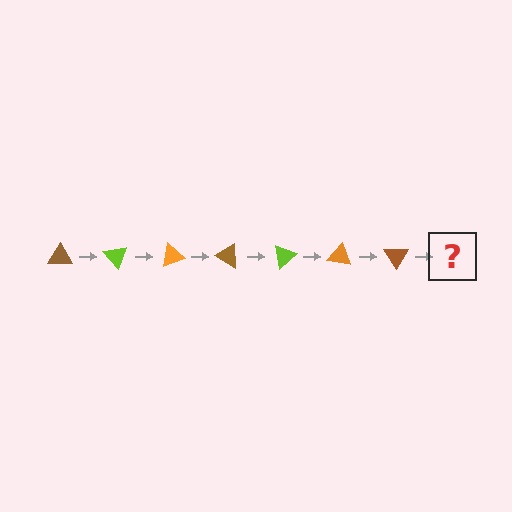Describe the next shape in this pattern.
It should be a lime triangle, rotated 350 degrees from the start.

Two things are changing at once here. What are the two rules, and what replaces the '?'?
The two rules are that it rotates 50 degrees each step and the color cycles through brown, lime, and orange. The '?' should be a lime triangle, rotated 350 degrees from the start.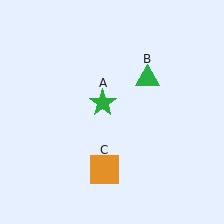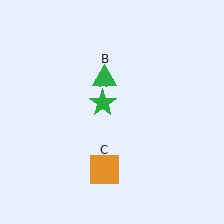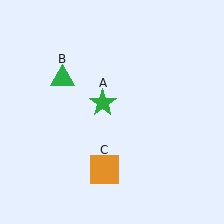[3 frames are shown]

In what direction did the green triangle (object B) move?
The green triangle (object B) moved left.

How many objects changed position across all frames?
1 object changed position: green triangle (object B).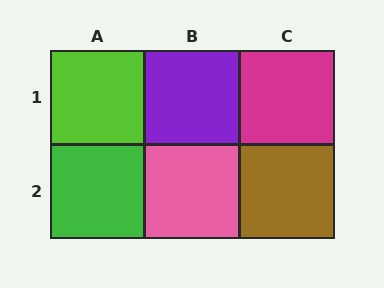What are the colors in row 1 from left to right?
Lime, purple, magenta.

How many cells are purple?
1 cell is purple.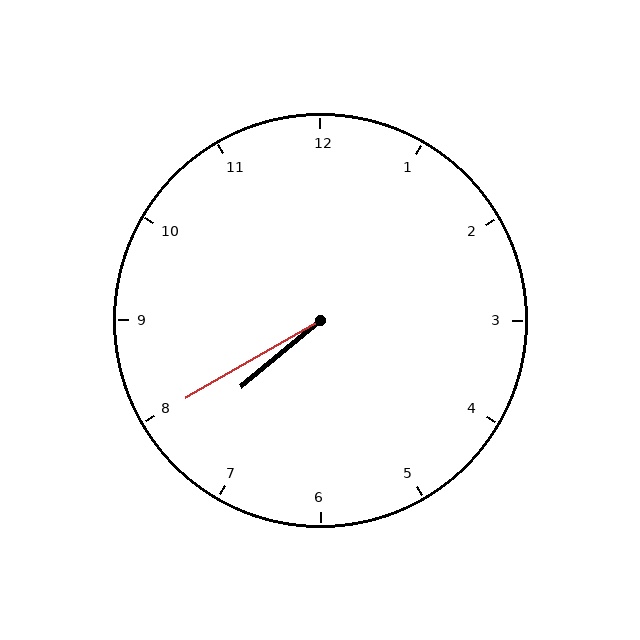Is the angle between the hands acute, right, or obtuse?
It is acute.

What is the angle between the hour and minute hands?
Approximately 10 degrees.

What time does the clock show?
7:40.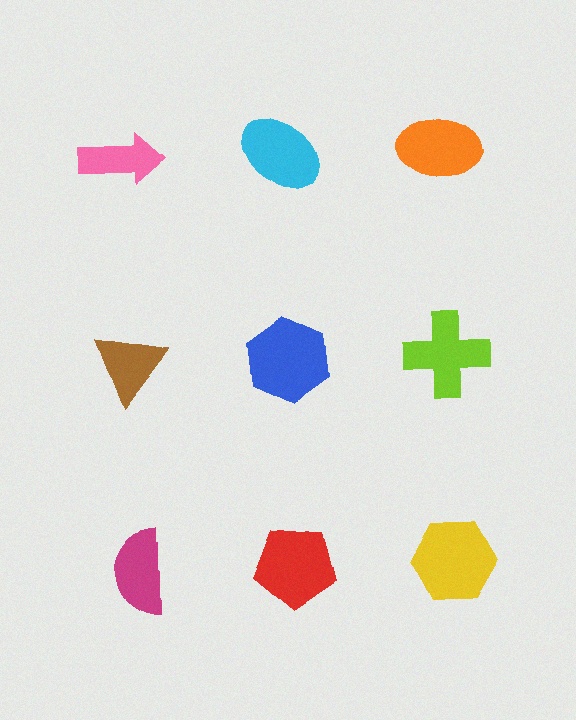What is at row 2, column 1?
A brown triangle.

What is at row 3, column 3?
A yellow hexagon.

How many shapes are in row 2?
3 shapes.